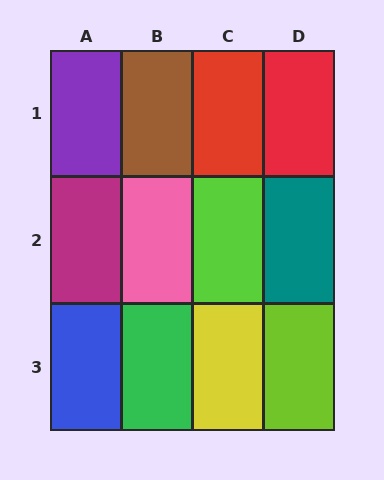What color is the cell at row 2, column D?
Teal.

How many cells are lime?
2 cells are lime.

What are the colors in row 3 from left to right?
Blue, green, yellow, lime.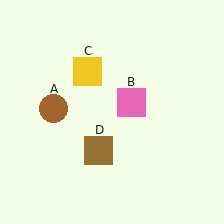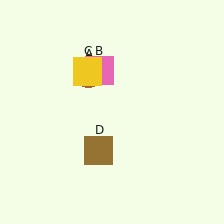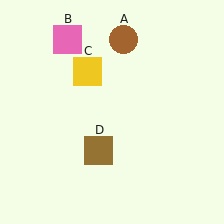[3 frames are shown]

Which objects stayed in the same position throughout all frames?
Yellow square (object C) and brown square (object D) remained stationary.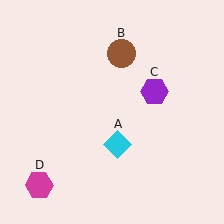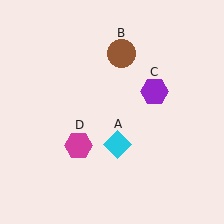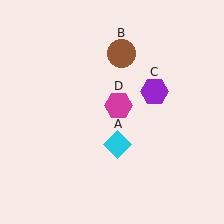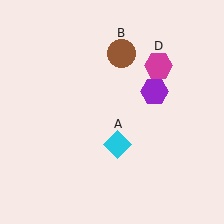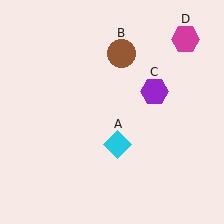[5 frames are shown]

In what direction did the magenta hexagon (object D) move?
The magenta hexagon (object D) moved up and to the right.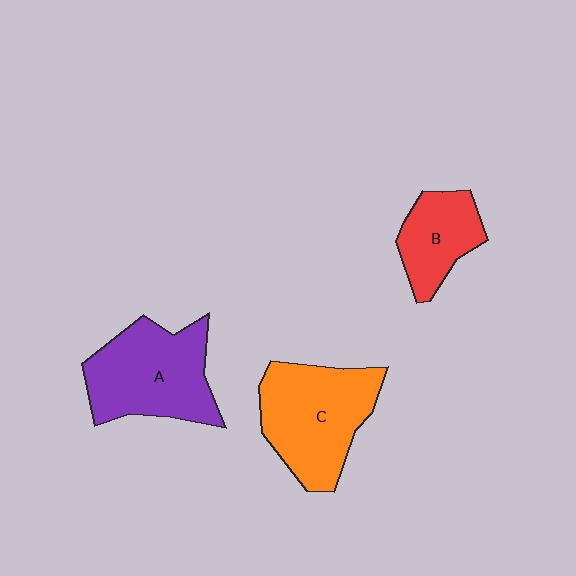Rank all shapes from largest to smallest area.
From largest to smallest: C (orange), A (purple), B (red).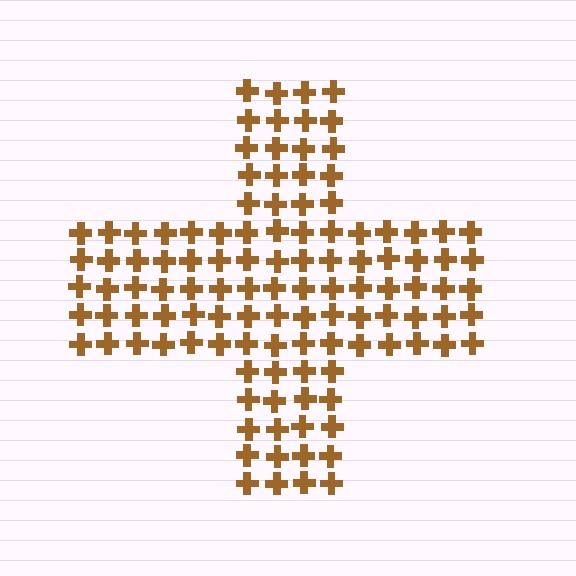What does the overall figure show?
The overall figure shows a cross.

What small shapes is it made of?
It is made of small crosses.